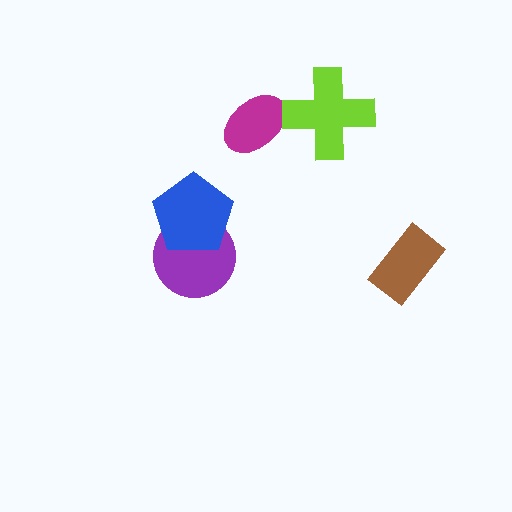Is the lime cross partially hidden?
No, no other shape covers it.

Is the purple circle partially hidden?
Yes, it is partially covered by another shape.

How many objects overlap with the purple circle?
1 object overlaps with the purple circle.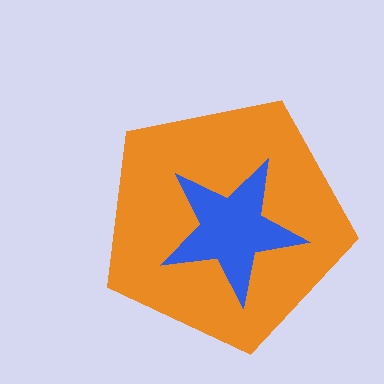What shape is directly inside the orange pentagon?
The blue star.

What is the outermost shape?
The orange pentagon.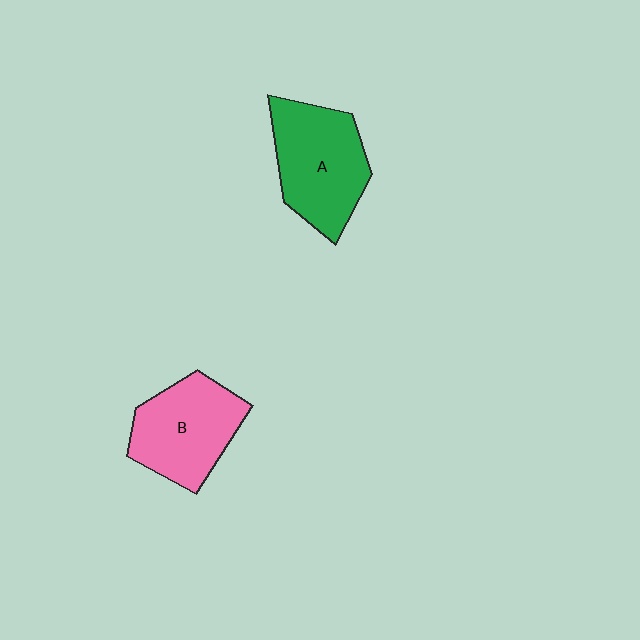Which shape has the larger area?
Shape A (green).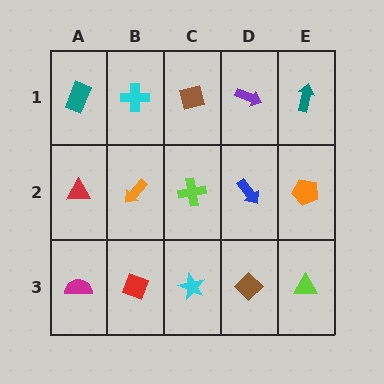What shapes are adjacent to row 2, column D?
A purple arrow (row 1, column D), a brown diamond (row 3, column D), a lime cross (row 2, column C), an orange pentagon (row 2, column E).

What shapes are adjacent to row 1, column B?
An orange arrow (row 2, column B), a teal rectangle (row 1, column A), a brown square (row 1, column C).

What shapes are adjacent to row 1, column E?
An orange pentagon (row 2, column E), a purple arrow (row 1, column D).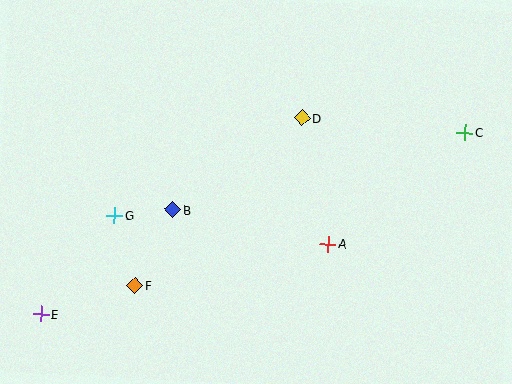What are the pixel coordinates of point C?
Point C is at (465, 133).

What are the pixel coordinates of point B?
Point B is at (173, 209).